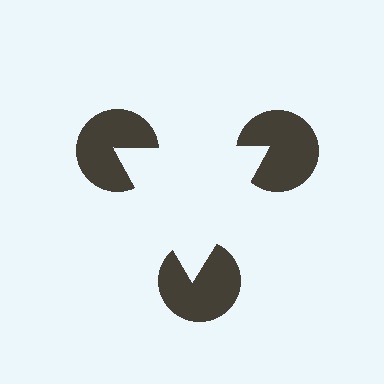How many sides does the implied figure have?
3 sides.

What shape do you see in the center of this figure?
An illusory triangle — its edges are inferred from the aligned wedge cuts in the pac-man discs, not physically drawn.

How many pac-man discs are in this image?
There are 3 — one at each vertex of the illusory triangle.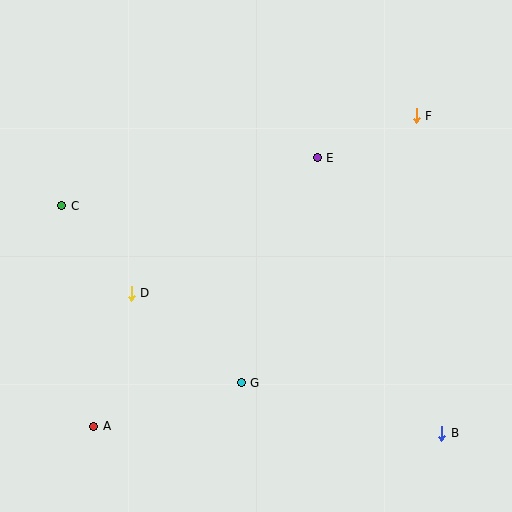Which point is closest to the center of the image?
Point E at (317, 158) is closest to the center.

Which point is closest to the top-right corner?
Point F is closest to the top-right corner.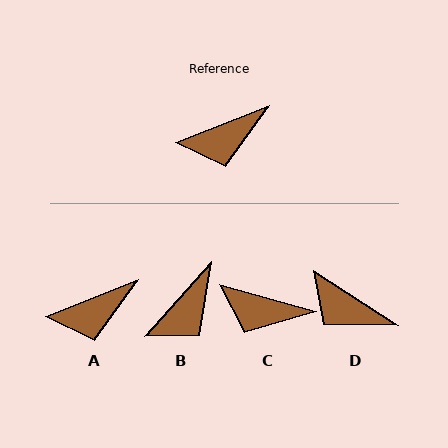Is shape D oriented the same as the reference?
No, it is off by about 55 degrees.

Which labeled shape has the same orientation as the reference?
A.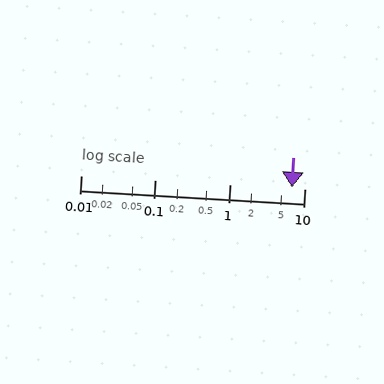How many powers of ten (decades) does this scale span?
The scale spans 3 decades, from 0.01 to 10.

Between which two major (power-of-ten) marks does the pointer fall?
The pointer is between 1 and 10.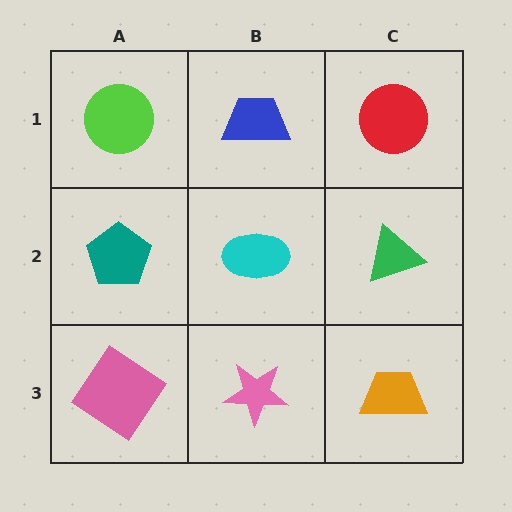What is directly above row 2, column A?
A lime circle.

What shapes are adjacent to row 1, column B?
A cyan ellipse (row 2, column B), a lime circle (row 1, column A), a red circle (row 1, column C).